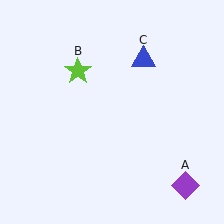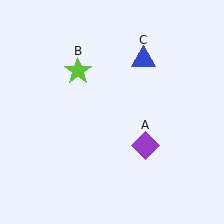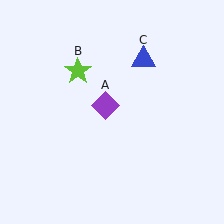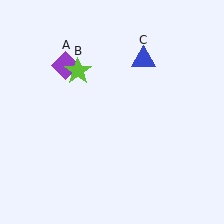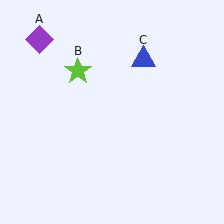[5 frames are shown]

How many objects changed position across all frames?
1 object changed position: purple diamond (object A).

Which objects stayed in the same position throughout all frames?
Lime star (object B) and blue triangle (object C) remained stationary.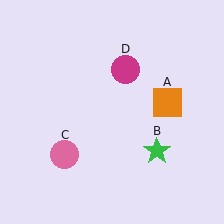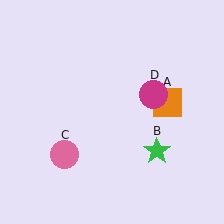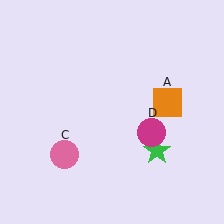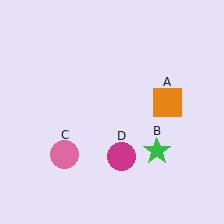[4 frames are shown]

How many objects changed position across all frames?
1 object changed position: magenta circle (object D).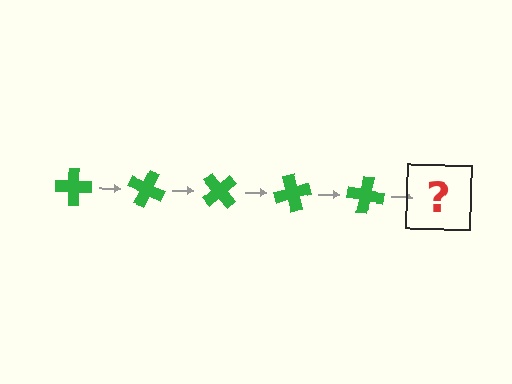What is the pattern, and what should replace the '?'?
The pattern is that the cross rotates 25 degrees each step. The '?' should be a green cross rotated 125 degrees.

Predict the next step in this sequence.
The next step is a green cross rotated 125 degrees.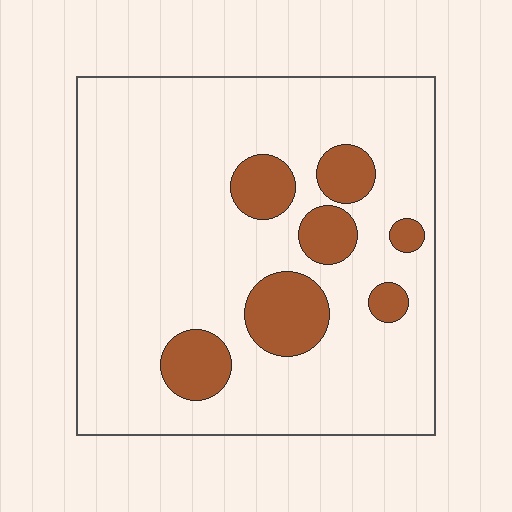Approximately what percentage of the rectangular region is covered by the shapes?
Approximately 15%.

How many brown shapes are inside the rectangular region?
7.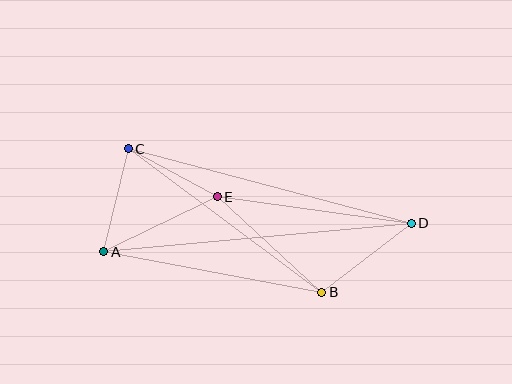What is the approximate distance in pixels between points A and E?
The distance between A and E is approximately 126 pixels.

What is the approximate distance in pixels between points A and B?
The distance between A and B is approximately 222 pixels.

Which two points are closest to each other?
Points C and E are closest to each other.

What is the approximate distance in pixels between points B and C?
The distance between B and C is approximately 241 pixels.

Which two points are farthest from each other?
Points A and D are farthest from each other.